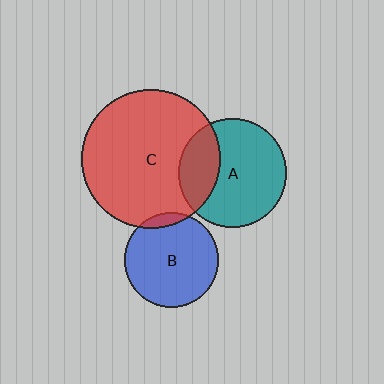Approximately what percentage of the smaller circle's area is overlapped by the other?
Approximately 30%.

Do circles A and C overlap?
Yes.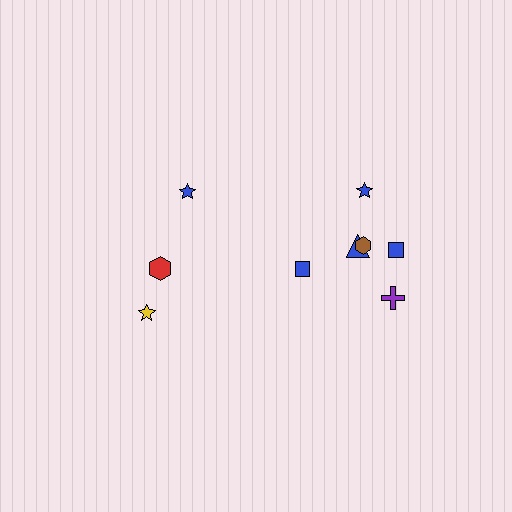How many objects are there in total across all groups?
There are 9 objects.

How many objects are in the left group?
There are 3 objects.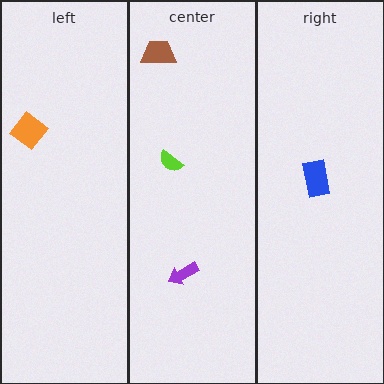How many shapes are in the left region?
1.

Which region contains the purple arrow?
The center region.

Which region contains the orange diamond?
The left region.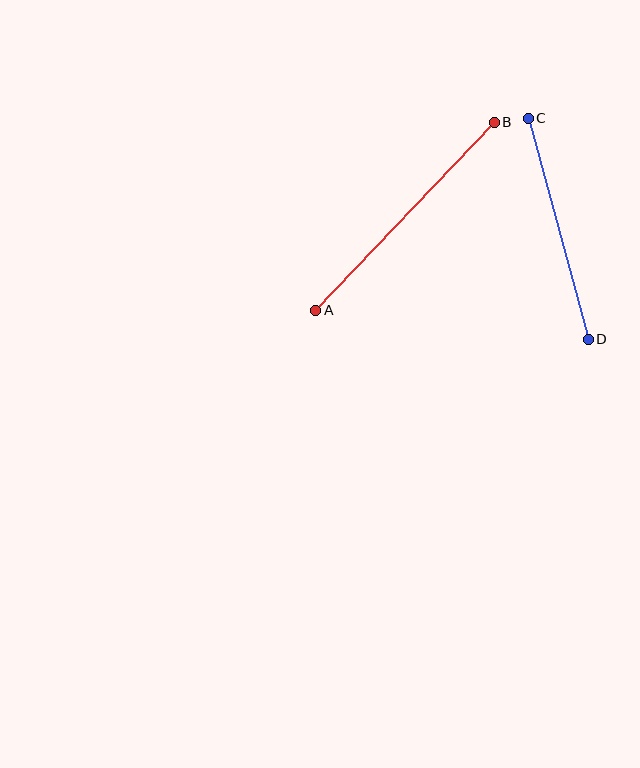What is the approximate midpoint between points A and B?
The midpoint is at approximately (405, 216) pixels.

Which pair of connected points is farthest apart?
Points A and B are farthest apart.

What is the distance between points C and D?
The distance is approximately 229 pixels.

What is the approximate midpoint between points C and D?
The midpoint is at approximately (558, 229) pixels.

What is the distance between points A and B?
The distance is approximately 259 pixels.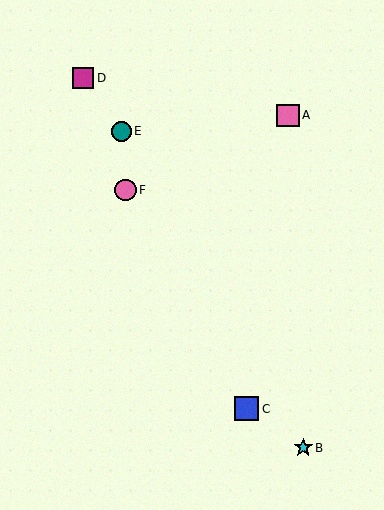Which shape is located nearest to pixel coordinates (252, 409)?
The blue square (labeled C) at (247, 409) is nearest to that location.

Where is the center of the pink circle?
The center of the pink circle is at (126, 190).